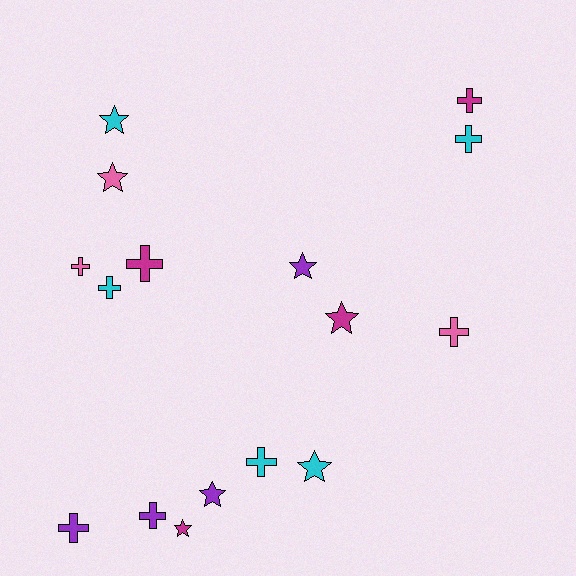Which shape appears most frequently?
Cross, with 9 objects.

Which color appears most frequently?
Cyan, with 5 objects.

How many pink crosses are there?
There are 2 pink crosses.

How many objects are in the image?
There are 16 objects.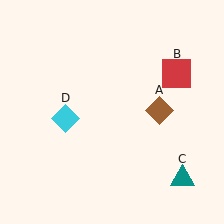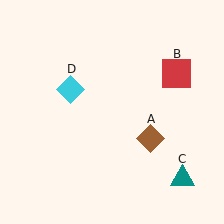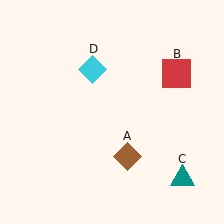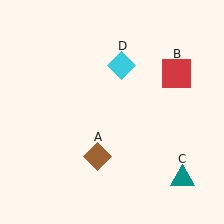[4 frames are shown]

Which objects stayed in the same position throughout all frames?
Red square (object B) and teal triangle (object C) remained stationary.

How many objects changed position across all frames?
2 objects changed position: brown diamond (object A), cyan diamond (object D).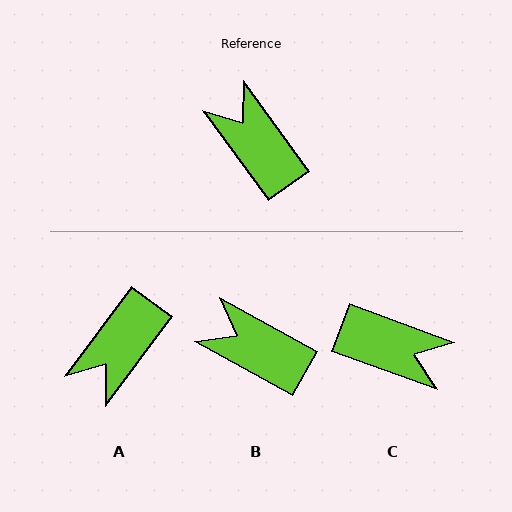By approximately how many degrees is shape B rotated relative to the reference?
Approximately 25 degrees counter-clockwise.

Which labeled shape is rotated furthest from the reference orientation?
C, about 146 degrees away.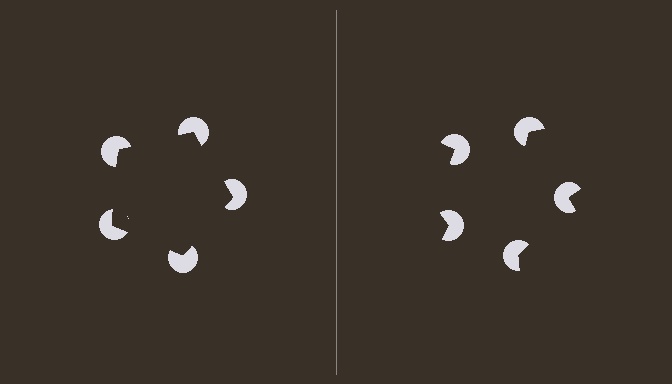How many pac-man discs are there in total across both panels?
10 — 5 on each side.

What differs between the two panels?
The pac-man discs are positioned identically on both sides; only the wedge orientations differ. On the left they align to a pentagon; on the right they are misaligned.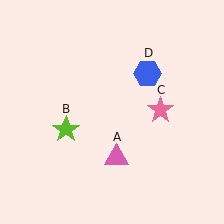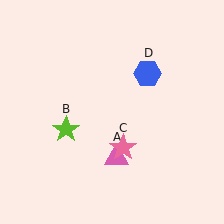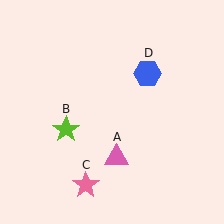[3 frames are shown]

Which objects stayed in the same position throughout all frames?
Pink triangle (object A) and lime star (object B) and blue hexagon (object D) remained stationary.